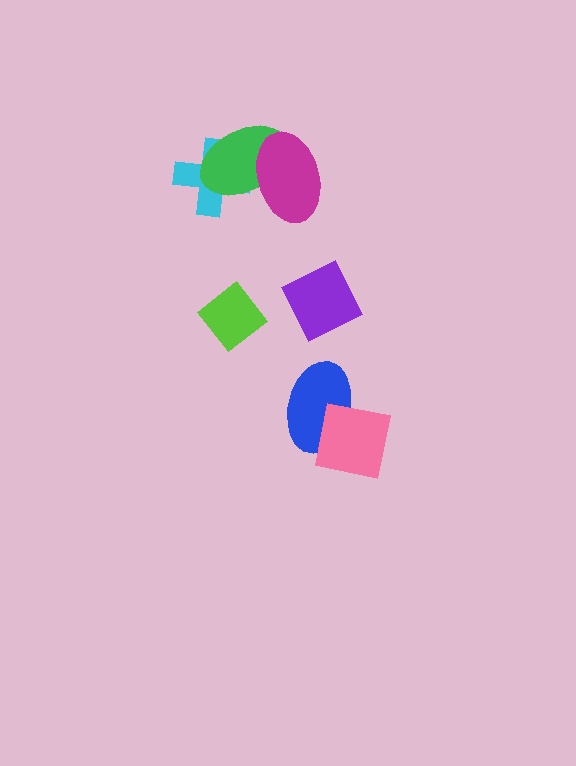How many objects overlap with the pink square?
1 object overlaps with the pink square.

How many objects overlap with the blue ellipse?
1 object overlaps with the blue ellipse.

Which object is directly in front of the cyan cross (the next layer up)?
The green ellipse is directly in front of the cyan cross.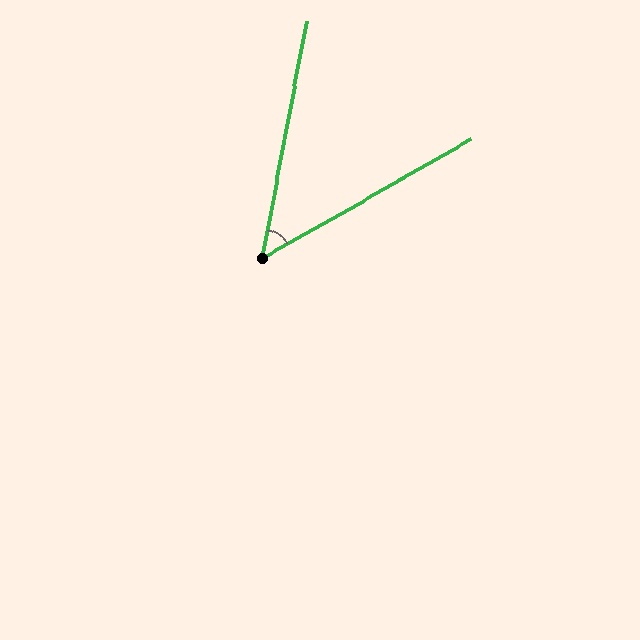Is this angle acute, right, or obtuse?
It is acute.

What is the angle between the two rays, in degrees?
Approximately 50 degrees.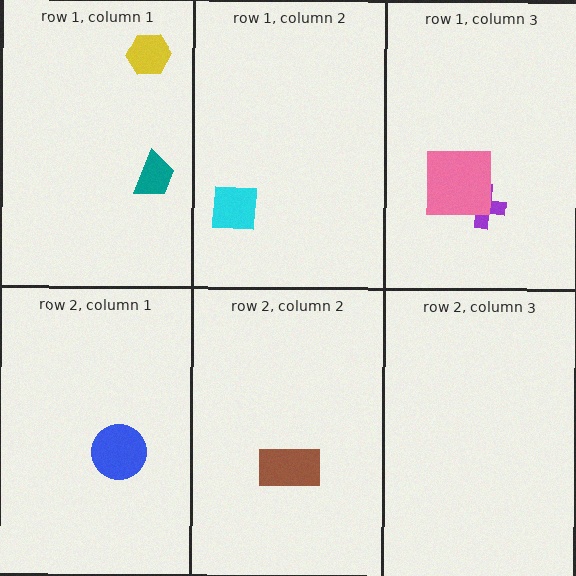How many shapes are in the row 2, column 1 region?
1.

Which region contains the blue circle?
The row 2, column 1 region.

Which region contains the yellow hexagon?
The row 1, column 1 region.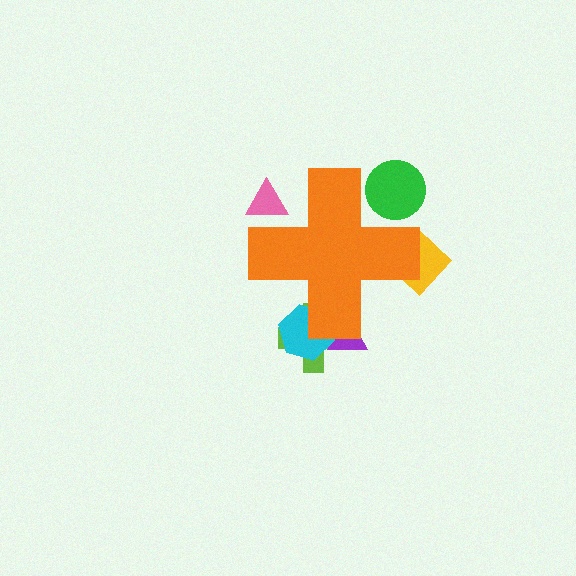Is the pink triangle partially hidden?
Yes, the pink triangle is partially hidden behind the orange cross.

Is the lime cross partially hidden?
Yes, the lime cross is partially hidden behind the orange cross.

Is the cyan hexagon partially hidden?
Yes, the cyan hexagon is partially hidden behind the orange cross.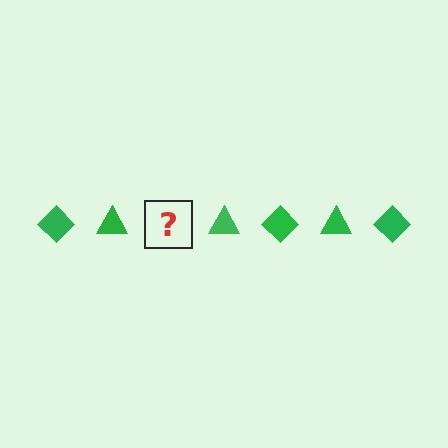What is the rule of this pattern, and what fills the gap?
The rule is that the pattern cycles through diamond, triangle shapes in green. The gap should be filled with a green diamond.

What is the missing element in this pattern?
The missing element is a green diamond.